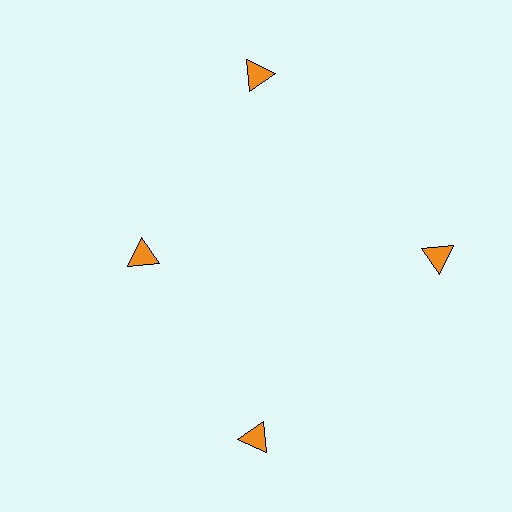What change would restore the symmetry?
The symmetry would be restored by moving it outward, back onto the ring so that all 4 triangles sit at equal angles and equal distance from the center.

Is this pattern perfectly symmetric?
No. The 4 orange triangles are arranged in a ring, but one element near the 9 o'clock position is pulled inward toward the center, breaking the 4-fold rotational symmetry.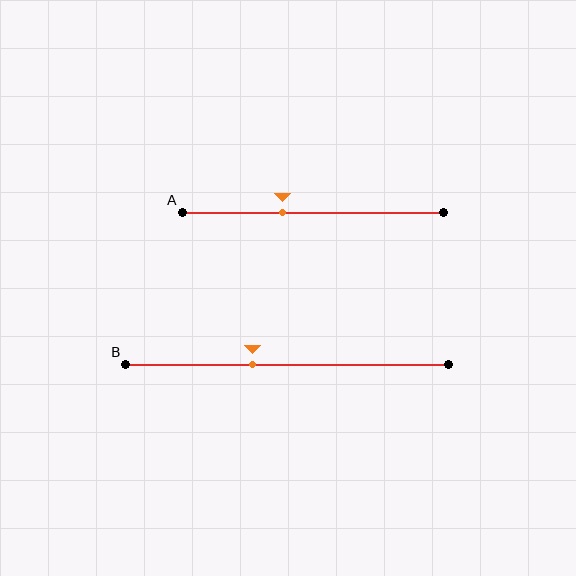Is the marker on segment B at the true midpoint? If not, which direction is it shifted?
No, the marker on segment B is shifted to the left by about 11% of the segment length.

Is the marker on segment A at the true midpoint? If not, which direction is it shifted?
No, the marker on segment A is shifted to the left by about 11% of the segment length.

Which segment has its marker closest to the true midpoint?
Segment B has its marker closest to the true midpoint.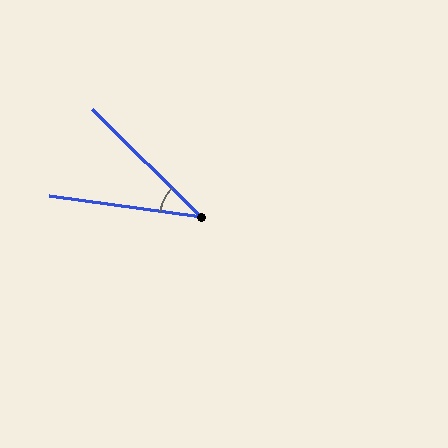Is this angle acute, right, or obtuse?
It is acute.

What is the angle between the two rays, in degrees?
Approximately 37 degrees.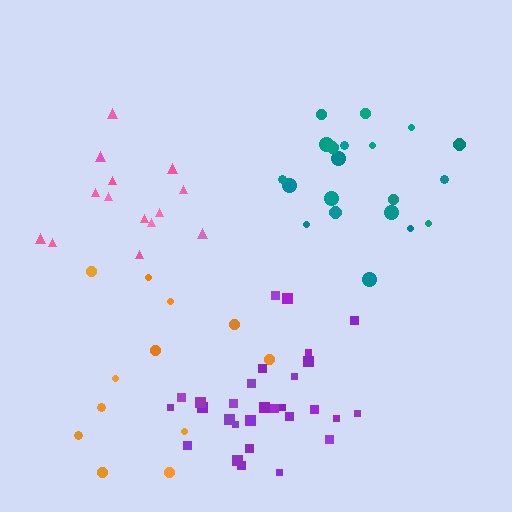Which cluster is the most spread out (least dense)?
Orange.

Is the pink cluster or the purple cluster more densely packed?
Purple.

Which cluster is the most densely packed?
Purple.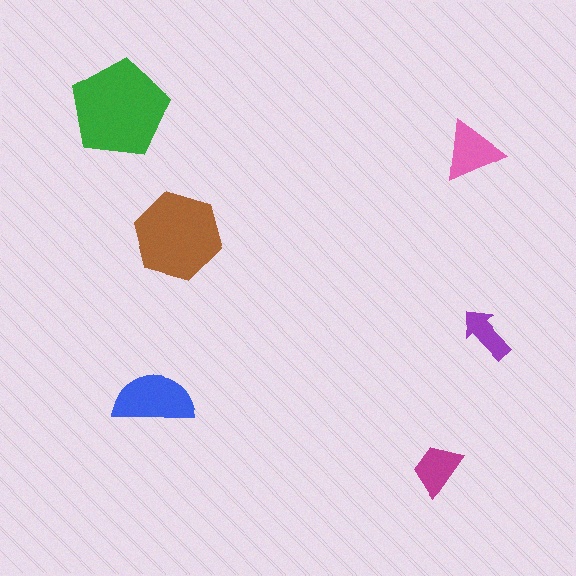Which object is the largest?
The green pentagon.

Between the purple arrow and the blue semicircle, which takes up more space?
The blue semicircle.